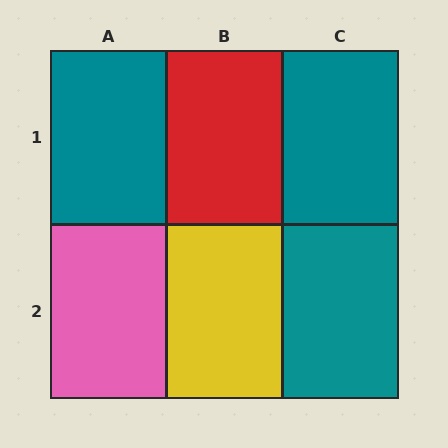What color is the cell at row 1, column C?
Teal.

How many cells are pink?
1 cell is pink.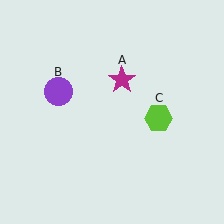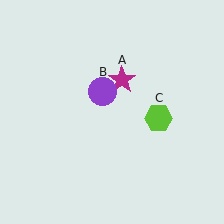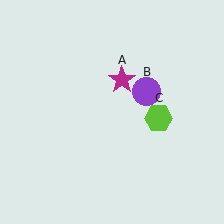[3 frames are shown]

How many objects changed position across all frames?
1 object changed position: purple circle (object B).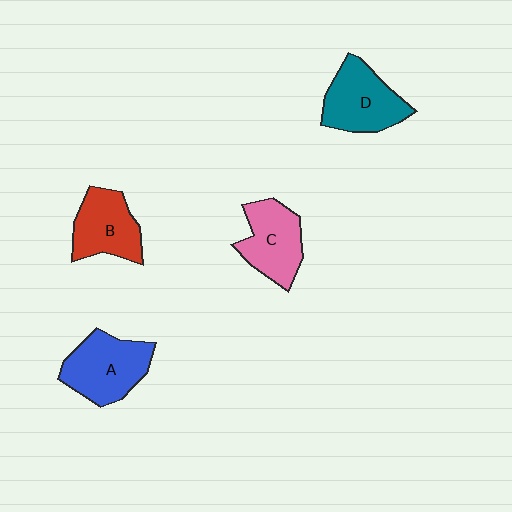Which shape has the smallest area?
Shape B (red).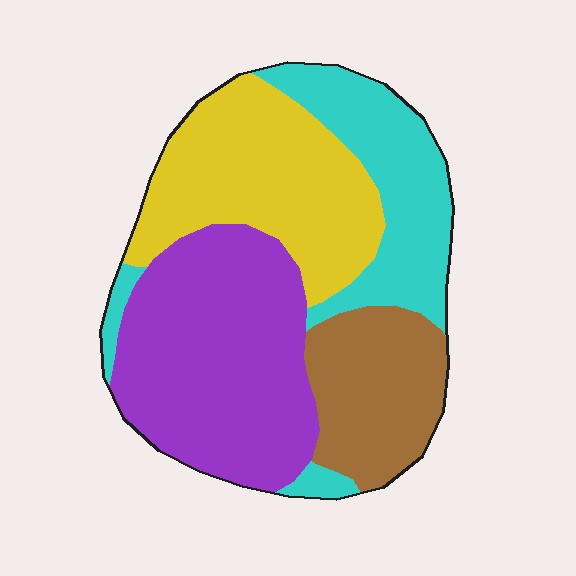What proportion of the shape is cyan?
Cyan takes up less than a quarter of the shape.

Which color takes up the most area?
Purple, at roughly 35%.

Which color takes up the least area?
Brown, at roughly 15%.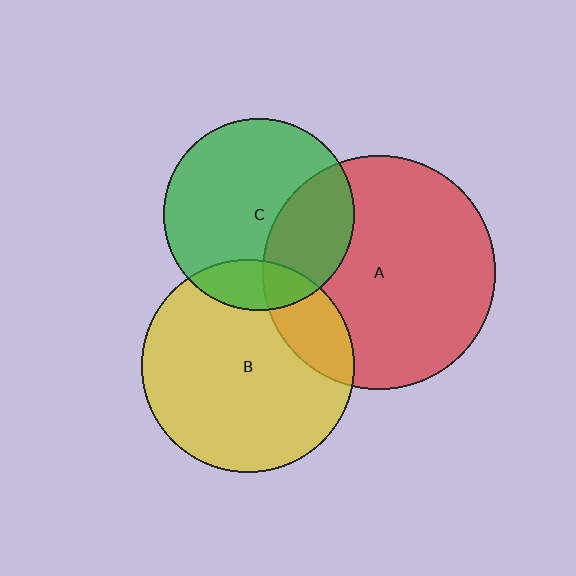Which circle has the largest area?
Circle A (red).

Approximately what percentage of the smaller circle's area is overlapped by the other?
Approximately 20%.